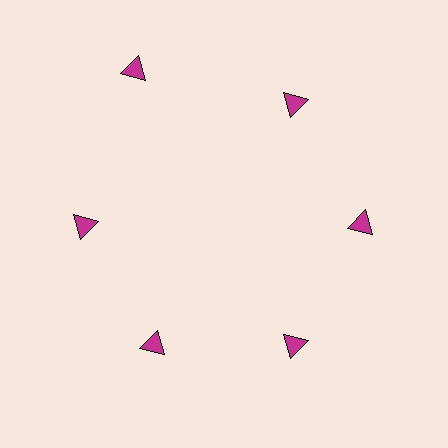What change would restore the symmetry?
The symmetry would be restored by moving it inward, back onto the ring so that all 6 triangles sit at equal angles and equal distance from the center.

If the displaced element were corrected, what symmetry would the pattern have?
It would have 6-fold rotational symmetry — the pattern would map onto itself every 60 degrees.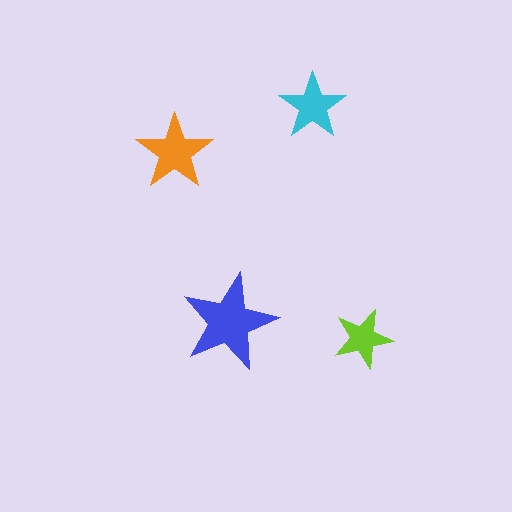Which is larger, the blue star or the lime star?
The blue one.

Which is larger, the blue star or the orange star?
The blue one.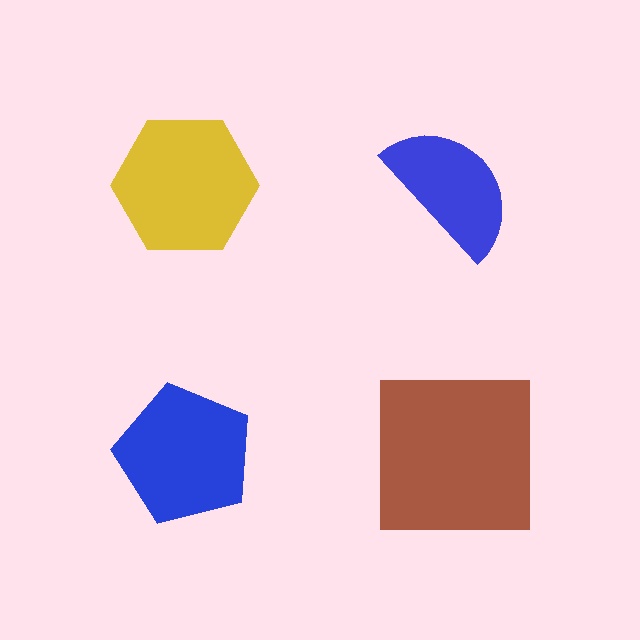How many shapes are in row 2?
2 shapes.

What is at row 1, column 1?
A yellow hexagon.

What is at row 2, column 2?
A brown square.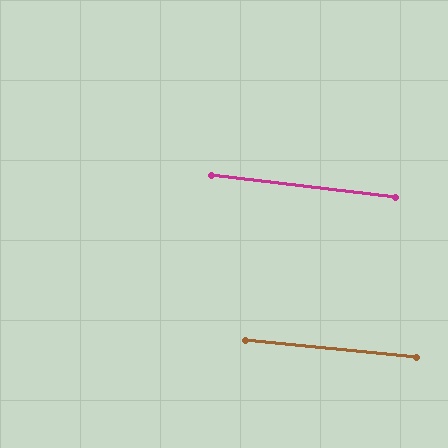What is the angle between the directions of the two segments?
Approximately 1 degree.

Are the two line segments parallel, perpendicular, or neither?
Parallel — their directions differ by only 1.0°.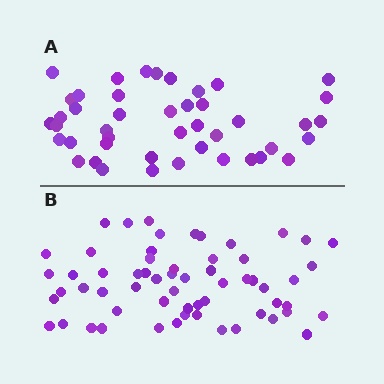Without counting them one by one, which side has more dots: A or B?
Region B (the bottom region) has more dots.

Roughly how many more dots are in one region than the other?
Region B has approximately 15 more dots than region A.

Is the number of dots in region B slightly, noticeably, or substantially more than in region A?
Region B has noticeably more, but not dramatically so. The ratio is roughly 1.4 to 1.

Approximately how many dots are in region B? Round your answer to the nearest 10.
About 60 dots.